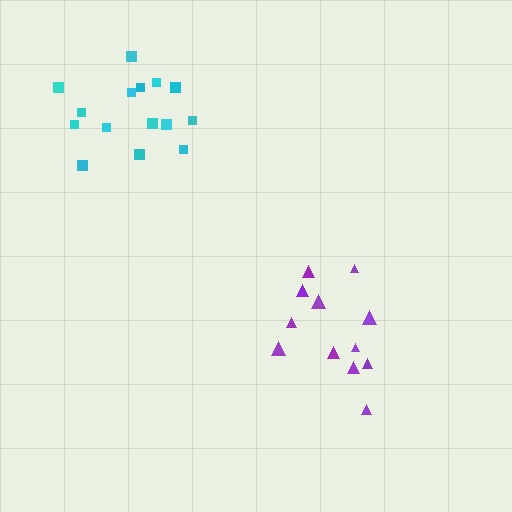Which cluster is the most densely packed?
Purple.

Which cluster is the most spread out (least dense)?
Cyan.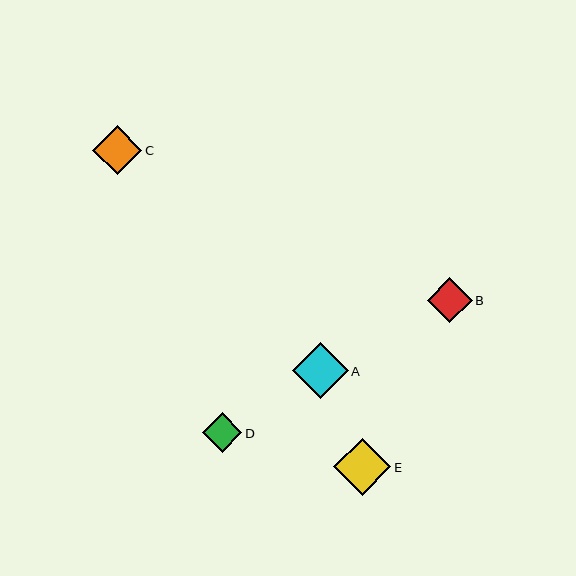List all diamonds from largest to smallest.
From largest to smallest: E, A, C, B, D.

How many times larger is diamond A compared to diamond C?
Diamond A is approximately 1.1 times the size of diamond C.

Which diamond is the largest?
Diamond E is the largest with a size of approximately 57 pixels.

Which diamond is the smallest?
Diamond D is the smallest with a size of approximately 40 pixels.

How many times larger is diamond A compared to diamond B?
Diamond A is approximately 1.3 times the size of diamond B.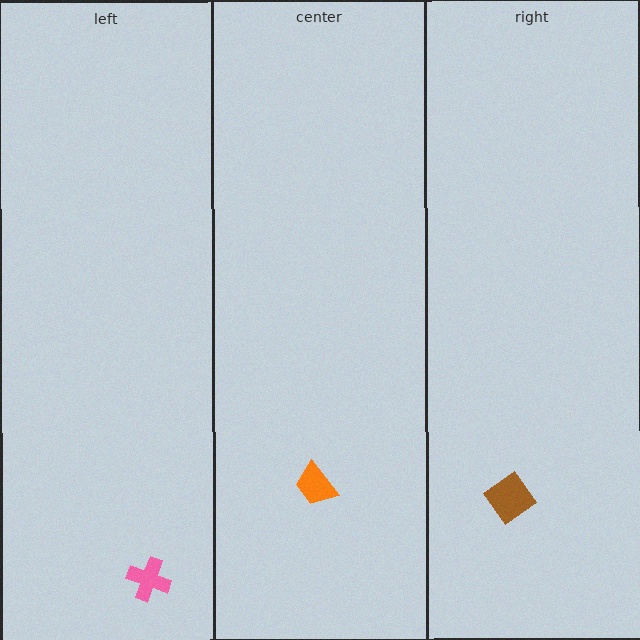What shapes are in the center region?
The orange trapezoid.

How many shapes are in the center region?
1.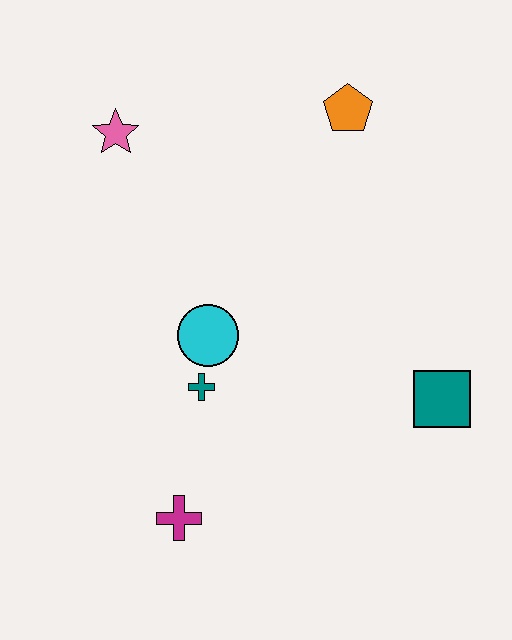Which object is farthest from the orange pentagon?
The magenta cross is farthest from the orange pentagon.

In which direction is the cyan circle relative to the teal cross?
The cyan circle is above the teal cross.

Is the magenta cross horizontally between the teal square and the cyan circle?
No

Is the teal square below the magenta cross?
No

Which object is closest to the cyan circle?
The teal cross is closest to the cyan circle.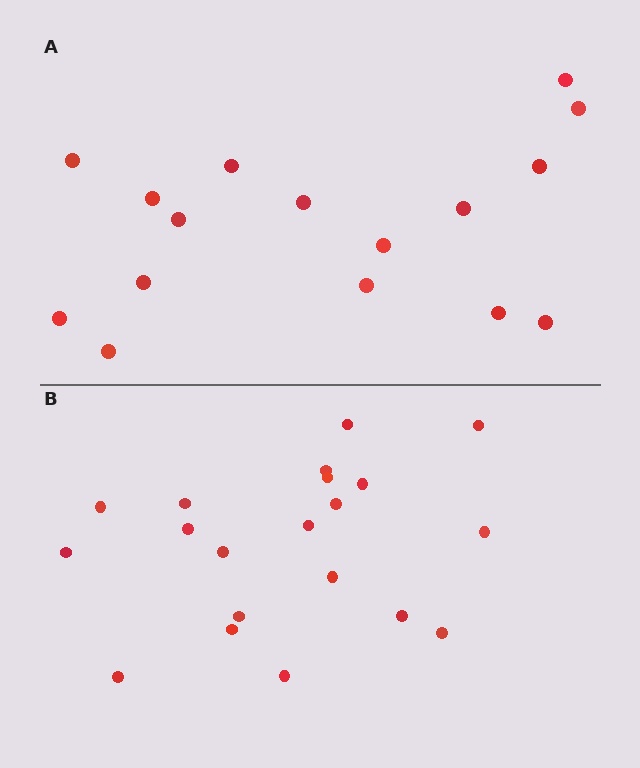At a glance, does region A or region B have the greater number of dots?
Region B (the bottom region) has more dots.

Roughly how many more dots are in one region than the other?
Region B has about 4 more dots than region A.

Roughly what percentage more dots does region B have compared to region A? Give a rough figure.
About 25% more.